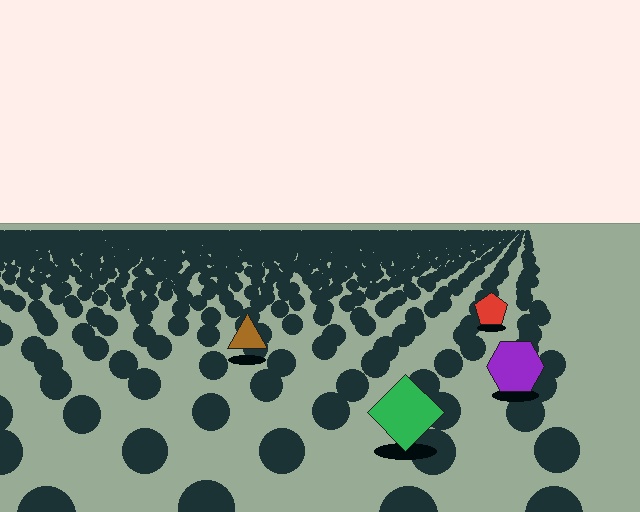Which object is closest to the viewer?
The green diamond is closest. The texture marks near it are larger and more spread out.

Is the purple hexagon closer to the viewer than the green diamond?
No. The green diamond is closer — you can tell from the texture gradient: the ground texture is coarser near it.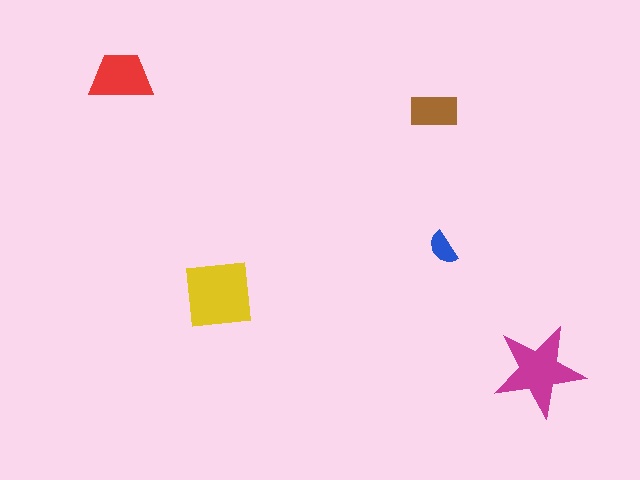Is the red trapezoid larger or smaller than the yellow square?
Smaller.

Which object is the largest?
The yellow square.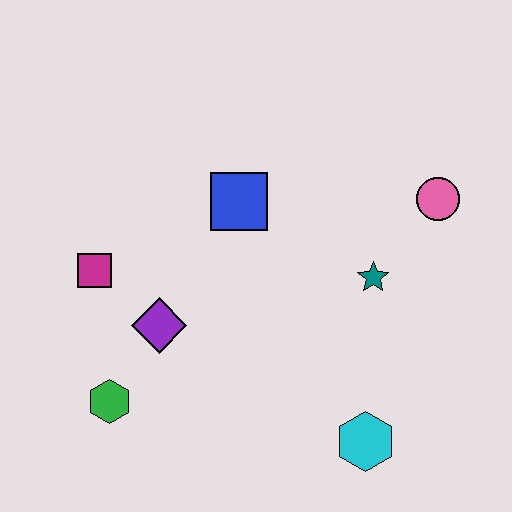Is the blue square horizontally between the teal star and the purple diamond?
Yes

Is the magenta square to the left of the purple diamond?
Yes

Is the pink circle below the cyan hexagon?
No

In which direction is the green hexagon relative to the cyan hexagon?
The green hexagon is to the left of the cyan hexagon.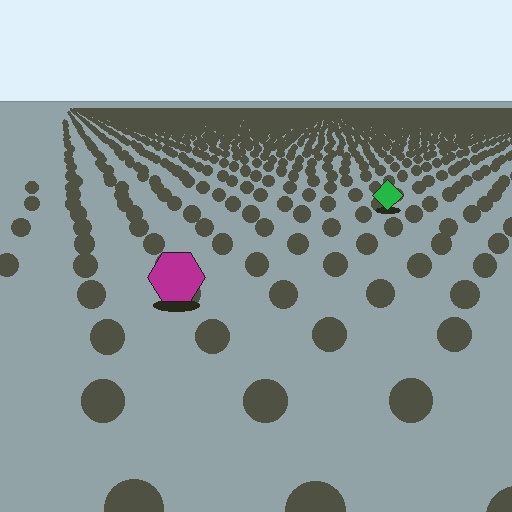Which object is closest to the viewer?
The magenta hexagon is closest. The texture marks near it are larger and more spread out.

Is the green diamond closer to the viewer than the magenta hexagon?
No. The magenta hexagon is closer — you can tell from the texture gradient: the ground texture is coarser near it.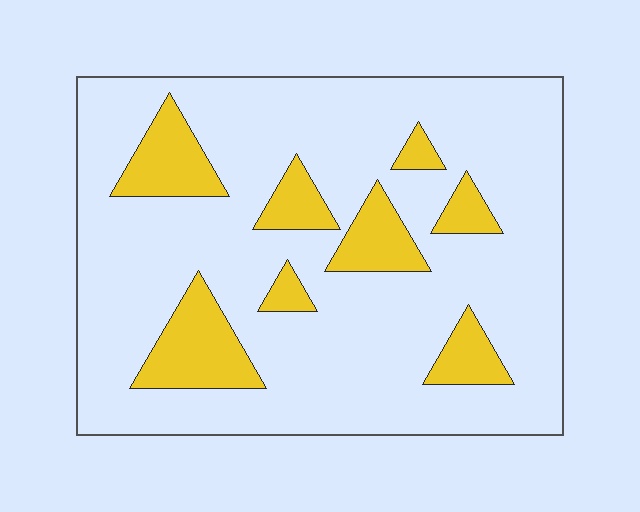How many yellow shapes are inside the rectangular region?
8.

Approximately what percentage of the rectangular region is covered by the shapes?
Approximately 20%.